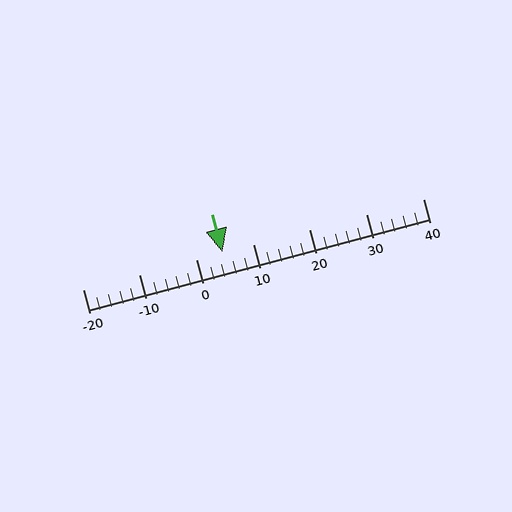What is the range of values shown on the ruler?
The ruler shows values from -20 to 40.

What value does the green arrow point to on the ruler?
The green arrow points to approximately 5.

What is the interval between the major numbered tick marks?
The major tick marks are spaced 10 units apart.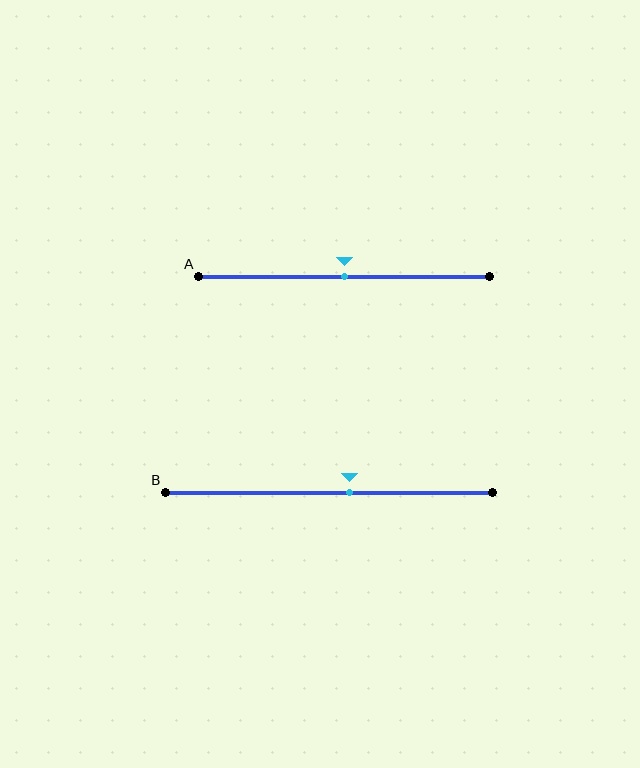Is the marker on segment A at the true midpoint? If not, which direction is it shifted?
Yes, the marker on segment A is at the true midpoint.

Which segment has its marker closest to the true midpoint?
Segment A has its marker closest to the true midpoint.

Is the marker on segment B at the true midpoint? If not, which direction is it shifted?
No, the marker on segment B is shifted to the right by about 6% of the segment length.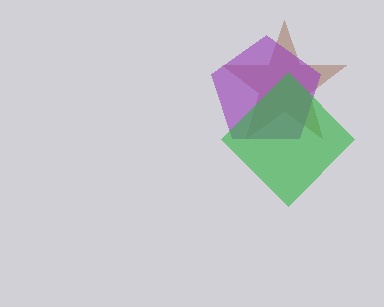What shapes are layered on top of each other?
The layered shapes are: a brown star, a purple pentagon, a green diamond.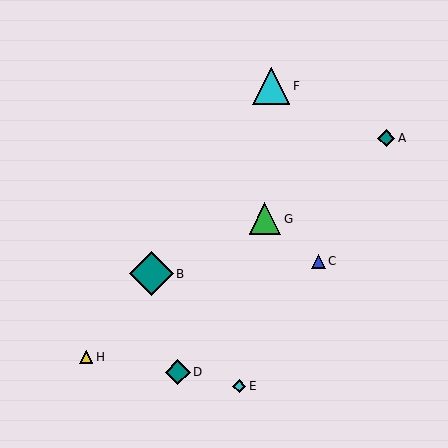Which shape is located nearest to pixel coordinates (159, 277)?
The teal diamond (labeled B) at (151, 274) is nearest to that location.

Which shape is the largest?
The teal diamond (labeled B) is the largest.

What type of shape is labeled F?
Shape F is a cyan triangle.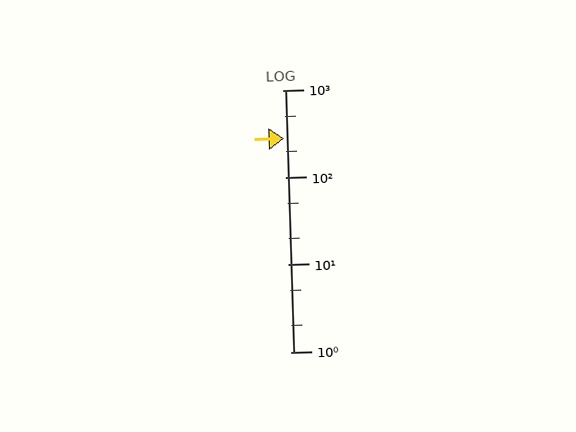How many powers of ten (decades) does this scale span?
The scale spans 3 decades, from 1 to 1000.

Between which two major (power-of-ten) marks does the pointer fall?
The pointer is between 100 and 1000.